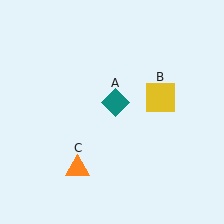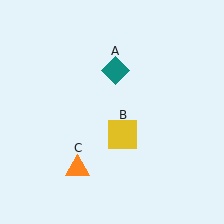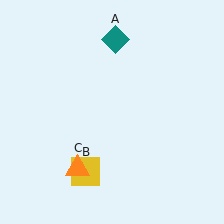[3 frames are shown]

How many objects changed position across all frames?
2 objects changed position: teal diamond (object A), yellow square (object B).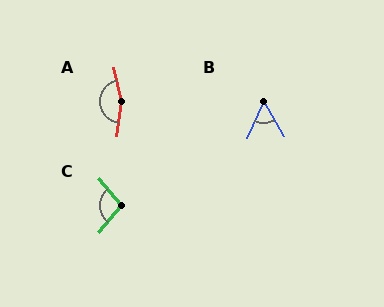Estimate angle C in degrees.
Approximately 100 degrees.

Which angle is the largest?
A, at approximately 162 degrees.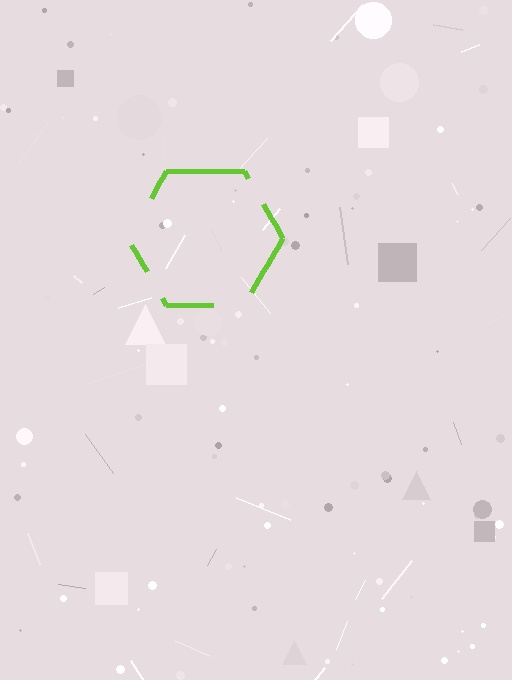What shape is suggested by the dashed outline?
The dashed outline suggests a hexagon.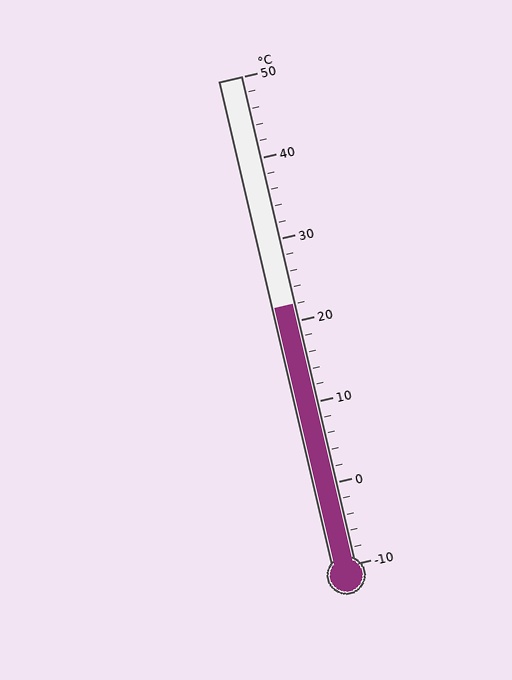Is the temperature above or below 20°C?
The temperature is above 20°C.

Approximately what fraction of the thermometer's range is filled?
The thermometer is filled to approximately 55% of its range.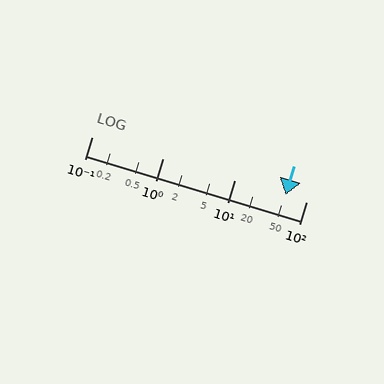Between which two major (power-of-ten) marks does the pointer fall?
The pointer is between 10 and 100.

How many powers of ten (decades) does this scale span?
The scale spans 3 decades, from 0.1 to 100.